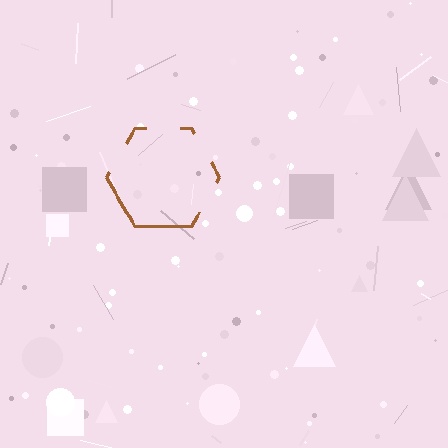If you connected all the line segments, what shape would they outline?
They would outline a hexagon.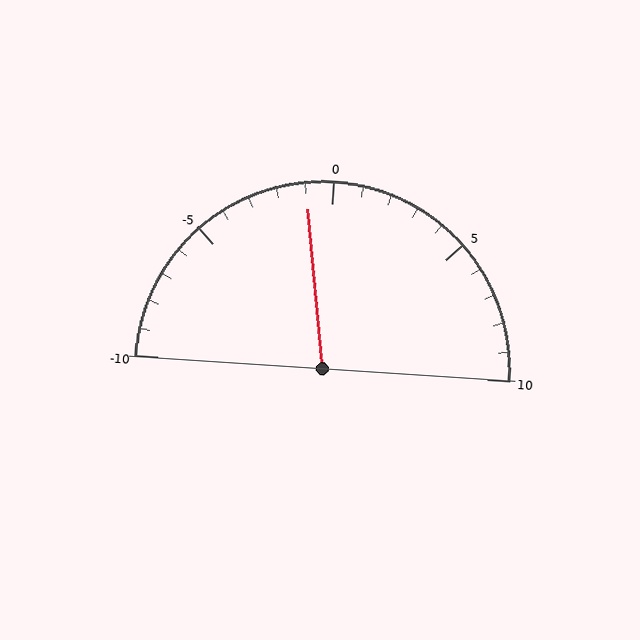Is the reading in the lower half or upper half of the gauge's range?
The reading is in the lower half of the range (-10 to 10).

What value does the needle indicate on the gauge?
The needle indicates approximately -1.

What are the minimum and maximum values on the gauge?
The gauge ranges from -10 to 10.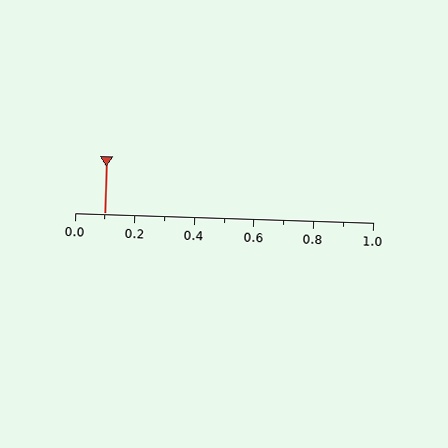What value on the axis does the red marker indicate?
The marker indicates approximately 0.1.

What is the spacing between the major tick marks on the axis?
The major ticks are spaced 0.2 apart.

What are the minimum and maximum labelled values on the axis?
The axis runs from 0.0 to 1.0.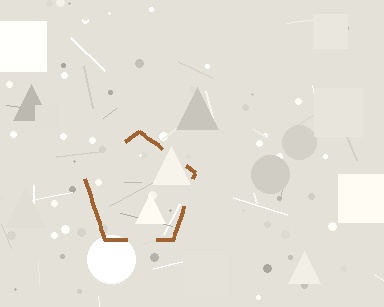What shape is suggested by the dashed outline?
The dashed outline suggests a pentagon.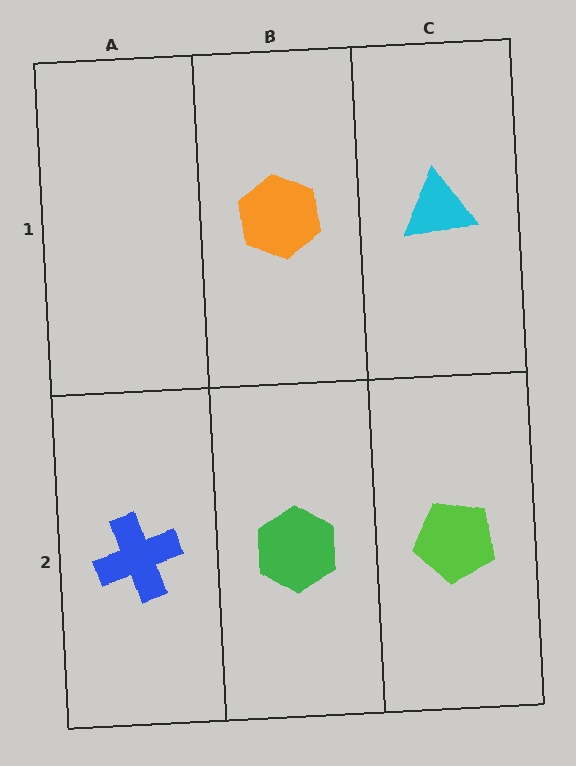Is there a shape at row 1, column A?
No, that cell is empty.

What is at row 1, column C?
A cyan triangle.